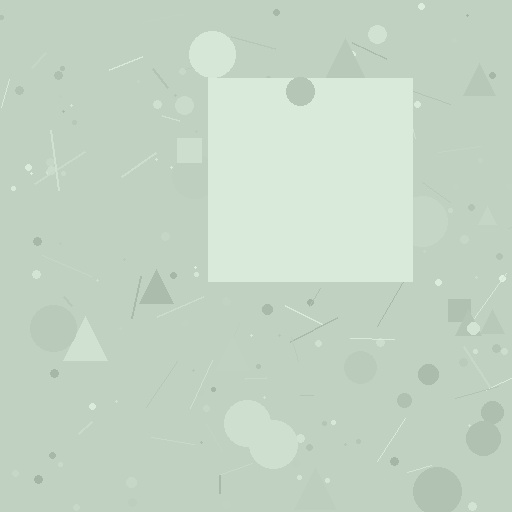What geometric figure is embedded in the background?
A square is embedded in the background.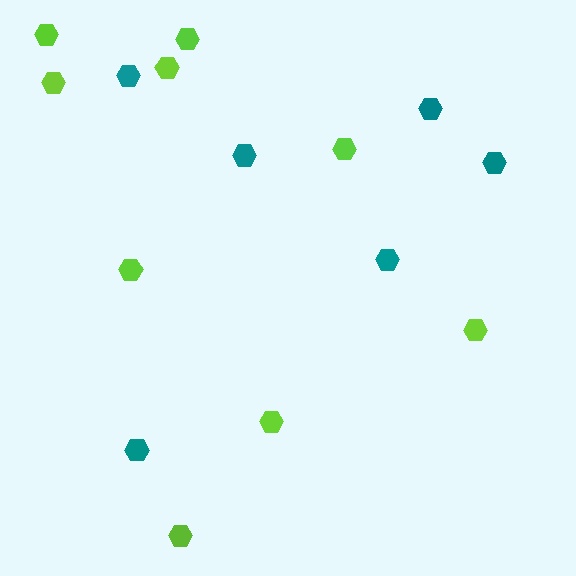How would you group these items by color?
There are 2 groups: one group of teal hexagons (6) and one group of lime hexagons (9).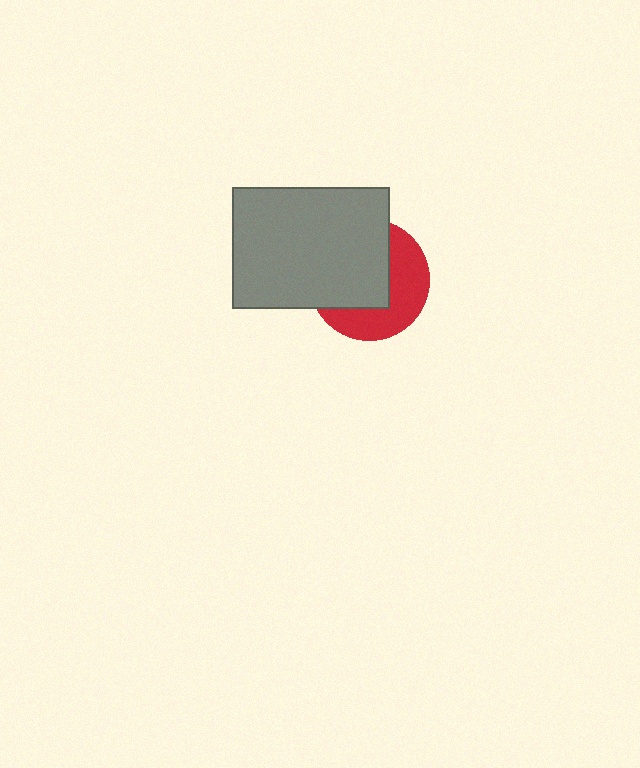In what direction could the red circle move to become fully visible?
The red circle could move toward the lower-right. That would shift it out from behind the gray rectangle entirely.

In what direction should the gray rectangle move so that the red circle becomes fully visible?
The gray rectangle should move toward the upper-left. That is the shortest direction to clear the overlap and leave the red circle fully visible.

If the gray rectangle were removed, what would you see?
You would see the complete red circle.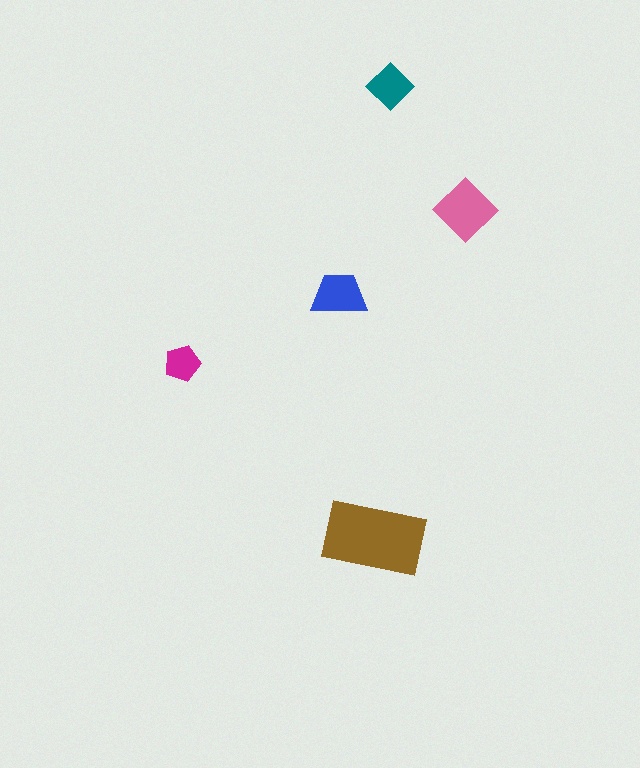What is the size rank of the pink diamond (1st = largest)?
2nd.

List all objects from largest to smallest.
The brown rectangle, the pink diamond, the blue trapezoid, the teal diamond, the magenta pentagon.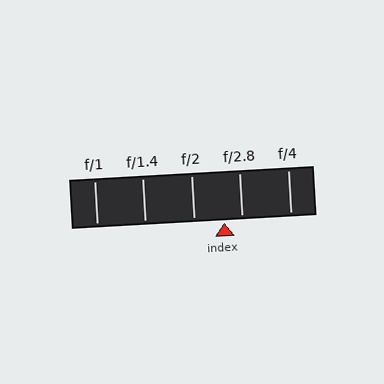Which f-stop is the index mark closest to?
The index mark is closest to f/2.8.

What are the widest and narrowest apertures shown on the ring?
The widest aperture shown is f/1 and the narrowest is f/4.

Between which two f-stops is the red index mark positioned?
The index mark is between f/2 and f/2.8.